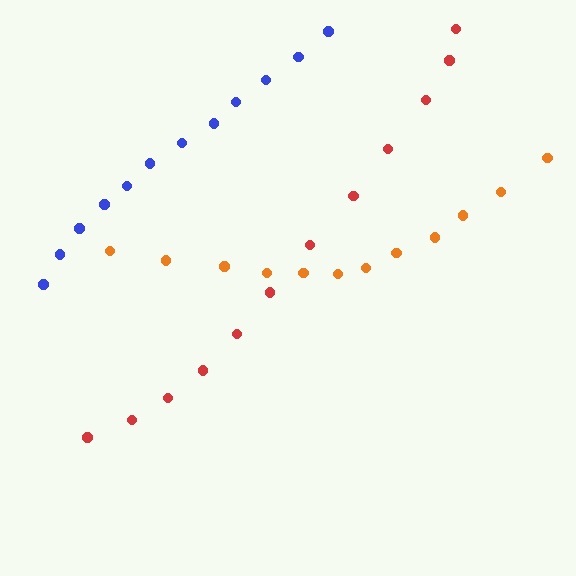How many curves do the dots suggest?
There are 3 distinct paths.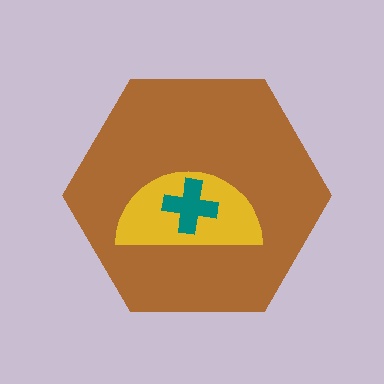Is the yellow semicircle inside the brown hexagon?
Yes.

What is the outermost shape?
The brown hexagon.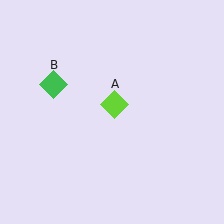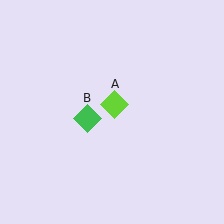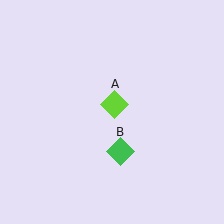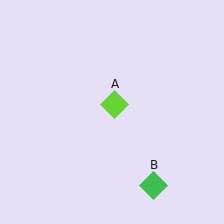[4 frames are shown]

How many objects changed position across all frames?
1 object changed position: green diamond (object B).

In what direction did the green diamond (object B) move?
The green diamond (object B) moved down and to the right.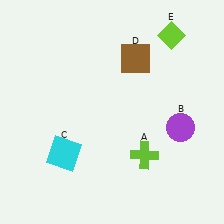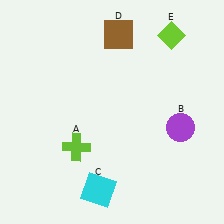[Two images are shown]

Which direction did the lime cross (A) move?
The lime cross (A) moved left.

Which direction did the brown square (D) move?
The brown square (D) moved up.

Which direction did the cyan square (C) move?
The cyan square (C) moved down.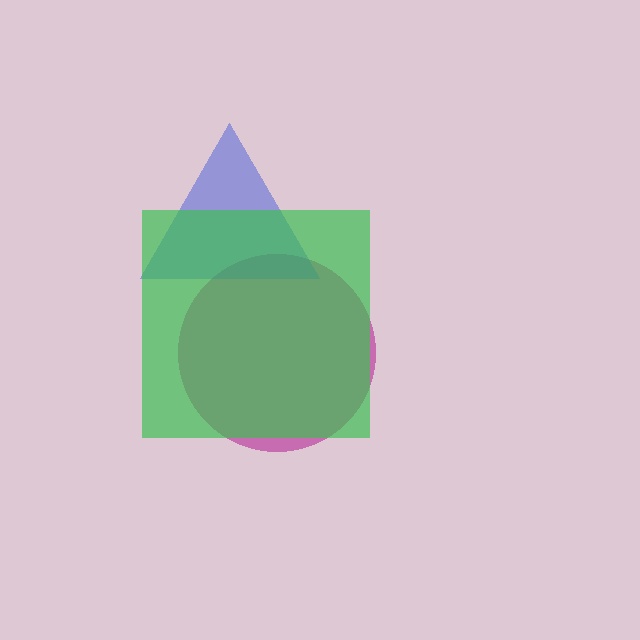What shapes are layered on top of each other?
The layered shapes are: a magenta circle, a blue triangle, a green square.